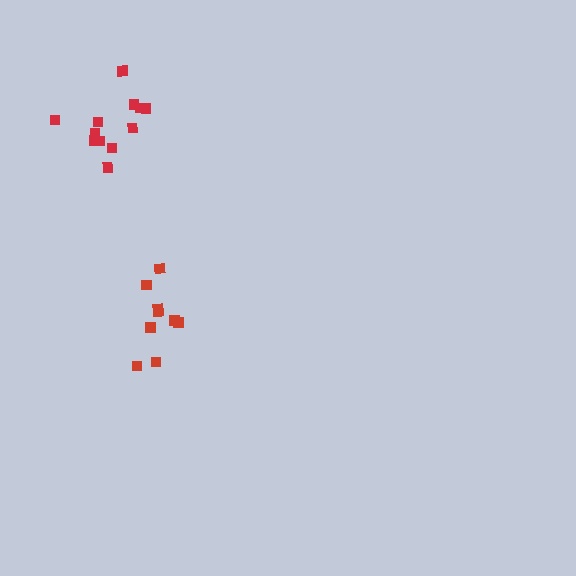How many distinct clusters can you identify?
There are 2 distinct clusters.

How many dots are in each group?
Group 1: 12 dots, Group 2: 9 dots (21 total).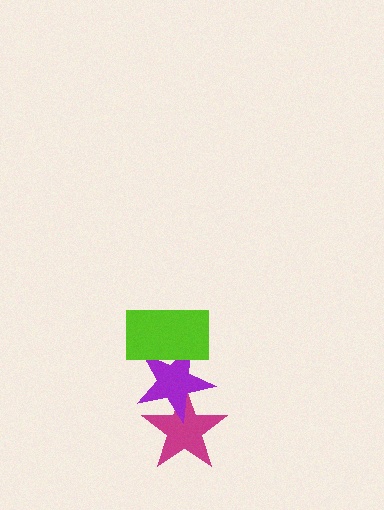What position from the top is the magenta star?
The magenta star is 3rd from the top.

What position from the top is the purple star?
The purple star is 2nd from the top.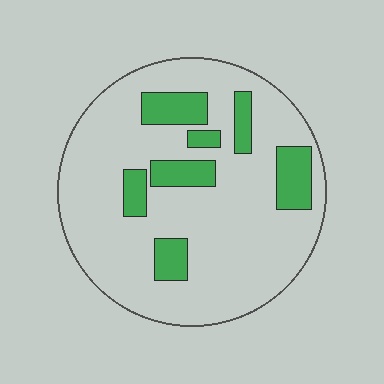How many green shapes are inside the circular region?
7.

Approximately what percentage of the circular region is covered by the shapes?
Approximately 20%.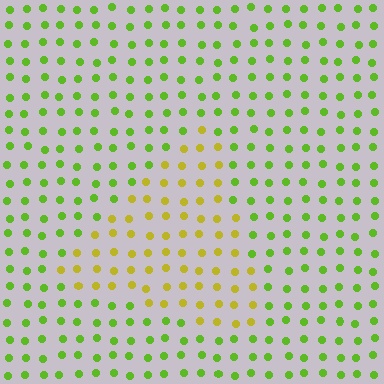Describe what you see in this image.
The image is filled with small lime elements in a uniform arrangement. A triangle-shaped region is visible where the elements are tinted to a slightly different hue, forming a subtle color boundary.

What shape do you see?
I see a triangle.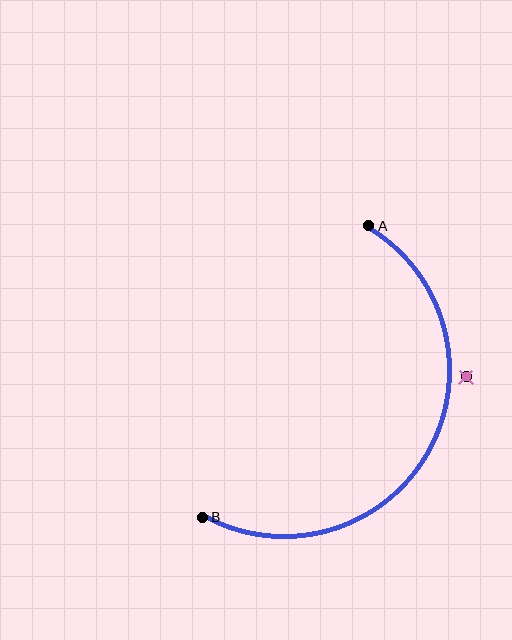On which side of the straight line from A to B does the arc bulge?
The arc bulges to the right of the straight line connecting A and B.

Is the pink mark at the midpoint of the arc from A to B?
No — the pink mark does not lie on the arc at all. It sits slightly outside the curve.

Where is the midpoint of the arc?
The arc midpoint is the point on the curve farthest from the straight line joining A and B. It sits to the right of that line.